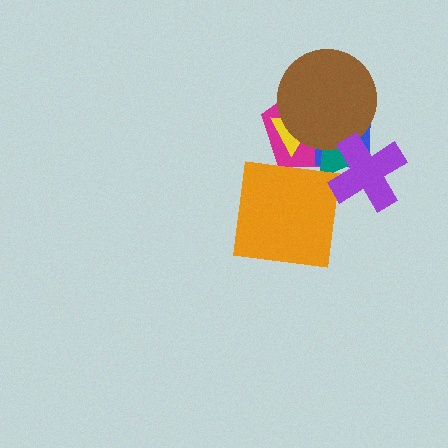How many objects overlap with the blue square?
5 objects overlap with the blue square.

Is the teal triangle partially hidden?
Yes, it is partially covered by another shape.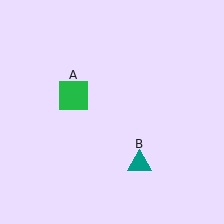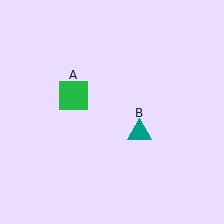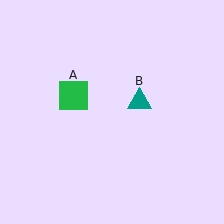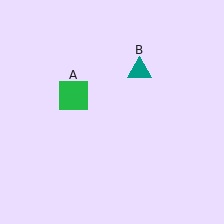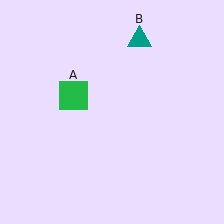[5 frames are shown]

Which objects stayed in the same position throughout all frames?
Green square (object A) remained stationary.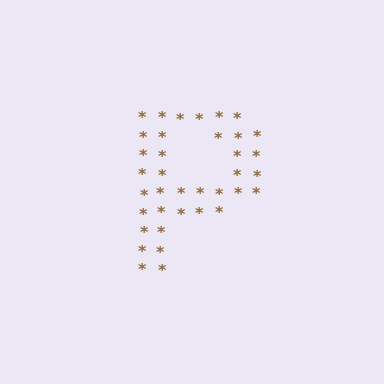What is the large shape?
The large shape is the letter P.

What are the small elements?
The small elements are asterisks.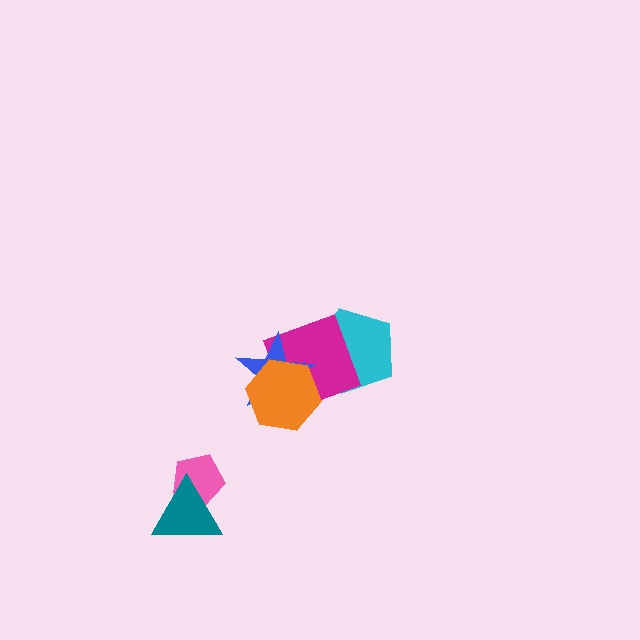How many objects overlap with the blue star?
2 objects overlap with the blue star.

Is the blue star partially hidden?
Yes, it is partially covered by another shape.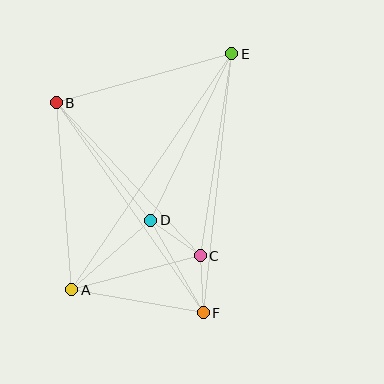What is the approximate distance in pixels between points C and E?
The distance between C and E is approximately 205 pixels.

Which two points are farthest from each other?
Points A and E are farthest from each other.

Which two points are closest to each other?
Points C and F are closest to each other.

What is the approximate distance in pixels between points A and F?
The distance between A and F is approximately 133 pixels.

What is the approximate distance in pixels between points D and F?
The distance between D and F is approximately 107 pixels.